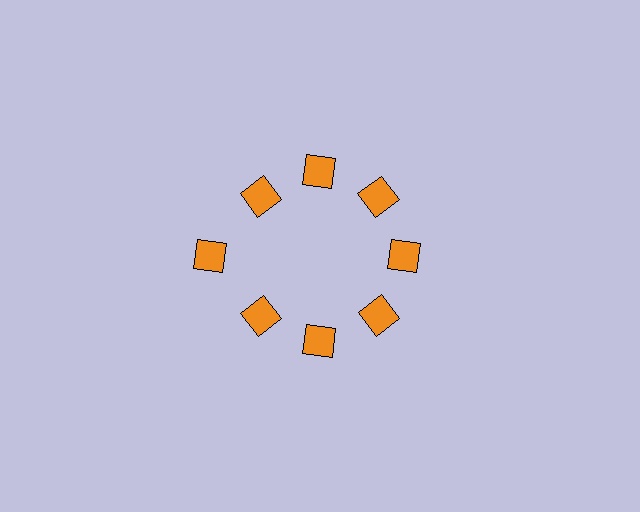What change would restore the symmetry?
The symmetry would be restored by moving it inward, back onto the ring so that all 8 squares sit at equal angles and equal distance from the center.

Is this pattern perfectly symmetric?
No. The 8 orange squares are arranged in a ring, but one element near the 9 o'clock position is pushed outward from the center, breaking the 8-fold rotational symmetry.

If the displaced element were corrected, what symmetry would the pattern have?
It would have 8-fold rotational symmetry — the pattern would map onto itself every 45 degrees.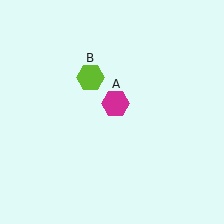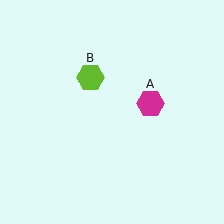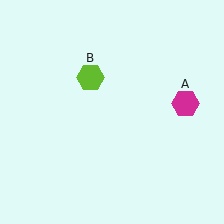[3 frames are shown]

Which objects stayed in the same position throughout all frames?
Lime hexagon (object B) remained stationary.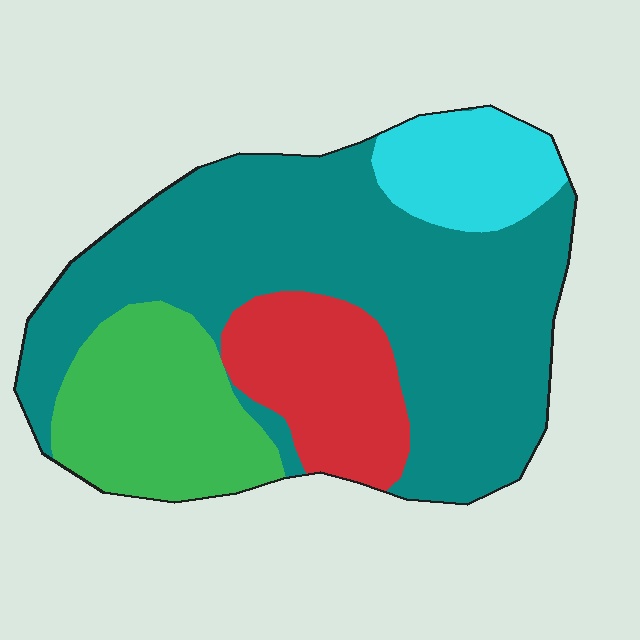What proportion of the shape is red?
Red takes up about one sixth (1/6) of the shape.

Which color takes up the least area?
Cyan, at roughly 10%.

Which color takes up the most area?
Teal, at roughly 55%.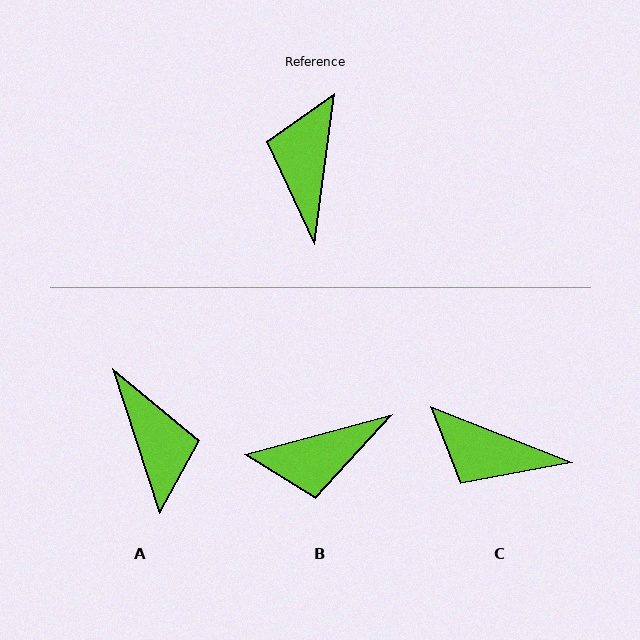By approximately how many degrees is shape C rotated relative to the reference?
Approximately 76 degrees counter-clockwise.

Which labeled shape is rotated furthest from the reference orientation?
A, about 154 degrees away.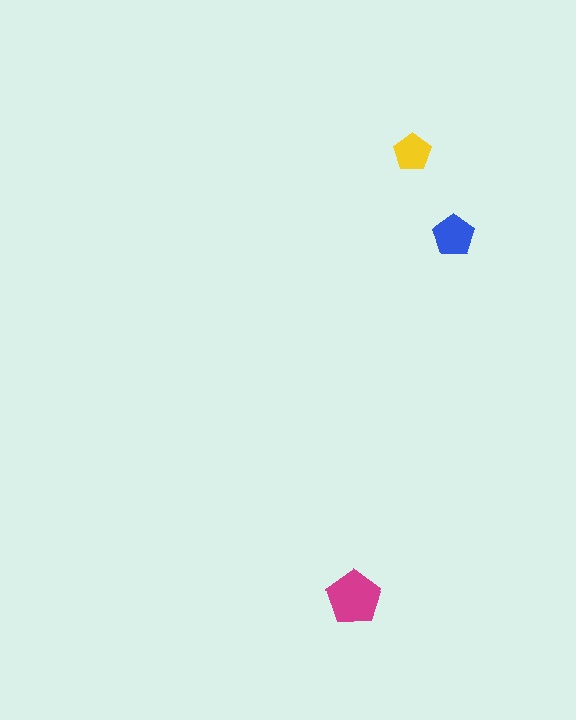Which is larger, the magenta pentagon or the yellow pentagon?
The magenta one.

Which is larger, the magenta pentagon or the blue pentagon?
The magenta one.